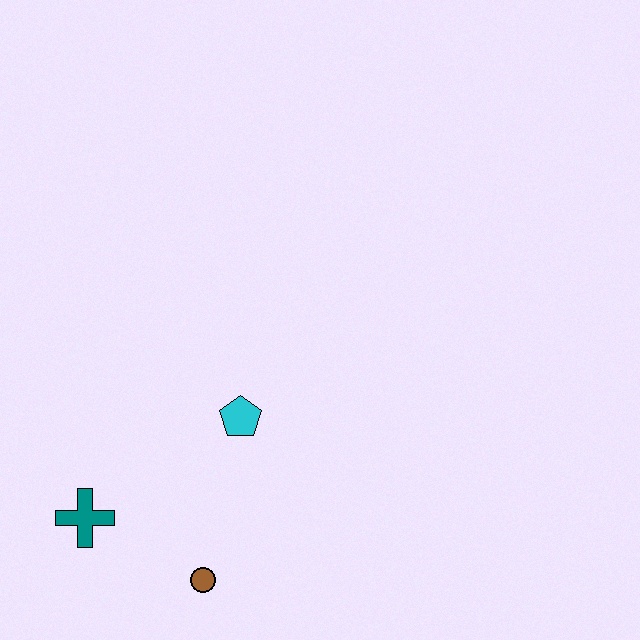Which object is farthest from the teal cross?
The cyan pentagon is farthest from the teal cross.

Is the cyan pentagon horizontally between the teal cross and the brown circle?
No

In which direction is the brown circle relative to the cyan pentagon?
The brown circle is below the cyan pentagon.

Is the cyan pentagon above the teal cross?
Yes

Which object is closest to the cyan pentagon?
The brown circle is closest to the cyan pentagon.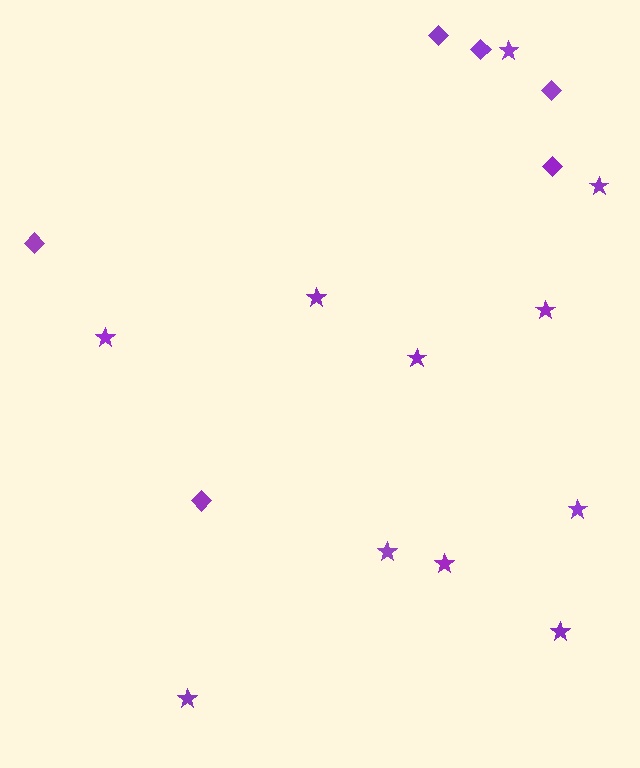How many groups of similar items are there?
There are 2 groups: one group of diamonds (6) and one group of stars (11).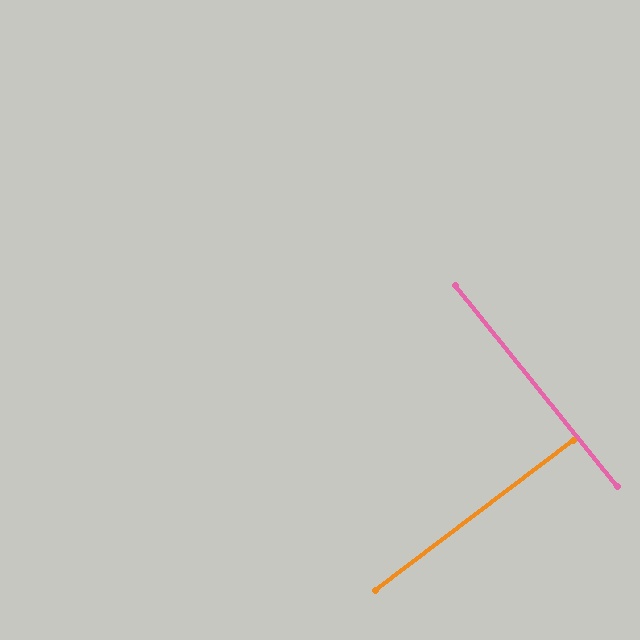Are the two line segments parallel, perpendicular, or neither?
Perpendicular — they meet at approximately 88°.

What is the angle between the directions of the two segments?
Approximately 88 degrees.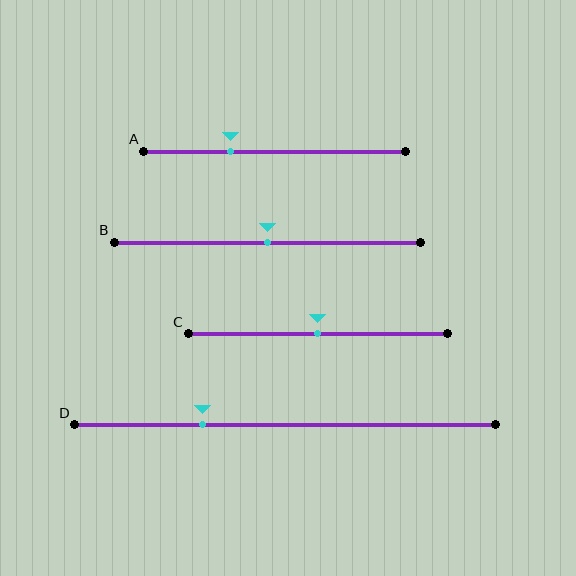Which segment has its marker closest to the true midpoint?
Segment B has its marker closest to the true midpoint.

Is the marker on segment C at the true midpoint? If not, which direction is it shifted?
Yes, the marker on segment C is at the true midpoint.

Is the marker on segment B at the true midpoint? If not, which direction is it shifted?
Yes, the marker on segment B is at the true midpoint.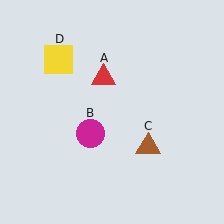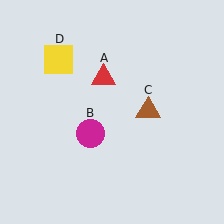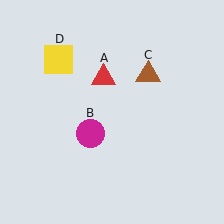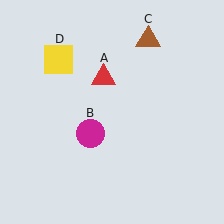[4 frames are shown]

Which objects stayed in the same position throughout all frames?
Red triangle (object A) and magenta circle (object B) and yellow square (object D) remained stationary.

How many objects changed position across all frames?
1 object changed position: brown triangle (object C).